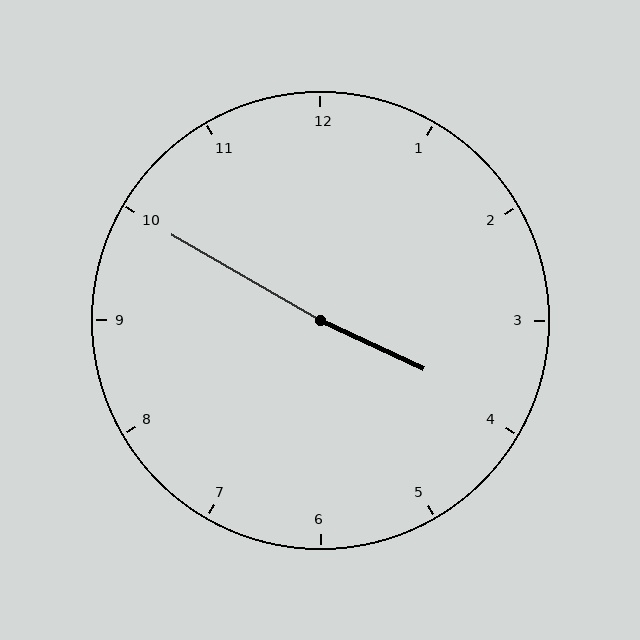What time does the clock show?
3:50.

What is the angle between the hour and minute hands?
Approximately 175 degrees.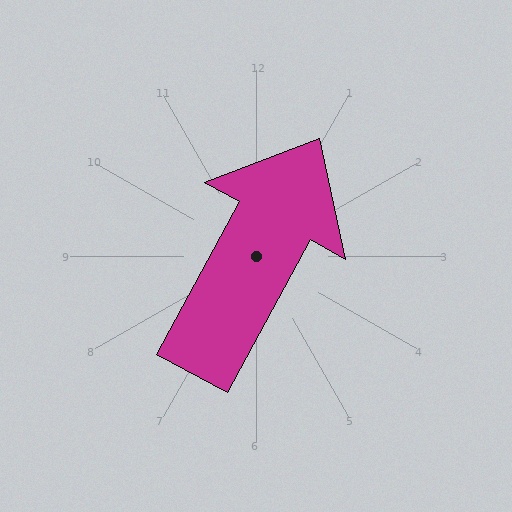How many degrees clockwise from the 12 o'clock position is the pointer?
Approximately 28 degrees.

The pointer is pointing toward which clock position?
Roughly 1 o'clock.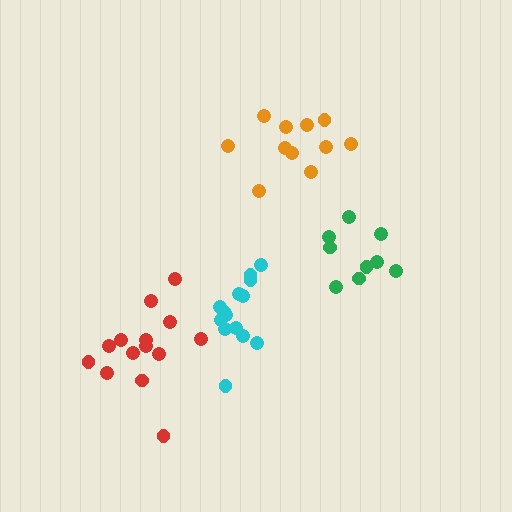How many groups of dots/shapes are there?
There are 4 groups.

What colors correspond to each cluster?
The clusters are colored: orange, red, cyan, green.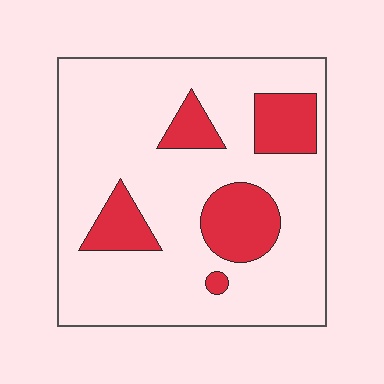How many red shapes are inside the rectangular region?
5.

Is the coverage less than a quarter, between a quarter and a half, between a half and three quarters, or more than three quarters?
Less than a quarter.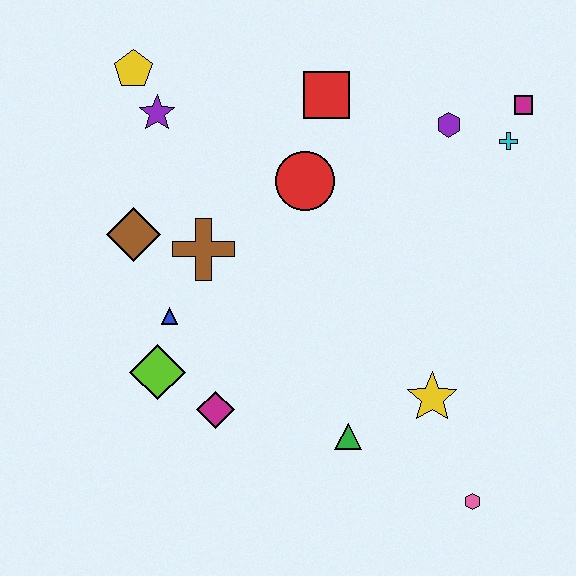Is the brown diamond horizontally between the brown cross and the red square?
No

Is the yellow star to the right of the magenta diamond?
Yes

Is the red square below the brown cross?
No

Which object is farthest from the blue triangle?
The magenta square is farthest from the blue triangle.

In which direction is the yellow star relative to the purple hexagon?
The yellow star is below the purple hexagon.